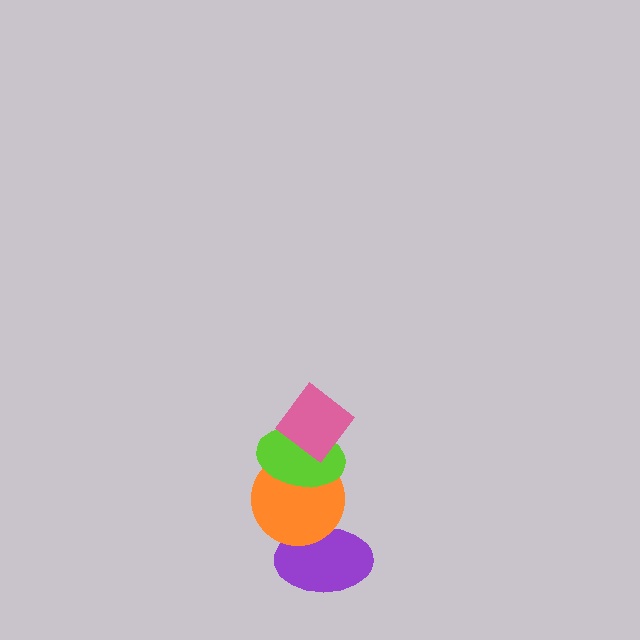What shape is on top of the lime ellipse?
The pink diamond is on top of the lime ellipse.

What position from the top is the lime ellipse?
The lime ellipse is 2nd from the top.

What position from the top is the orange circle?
The orange circle is 3rd from the top.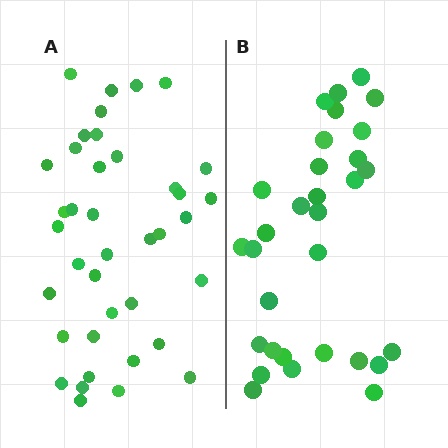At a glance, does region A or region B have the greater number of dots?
Region A (the left region) has more dots.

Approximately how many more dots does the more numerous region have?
Region A has roughly 8 or so more dots than region B.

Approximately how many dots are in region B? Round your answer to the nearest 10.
About 30 dots. (The exact count is 31, which rounds to 30.)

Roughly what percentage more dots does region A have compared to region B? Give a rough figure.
About 25% more.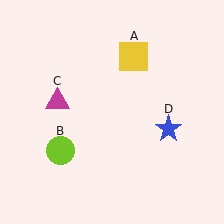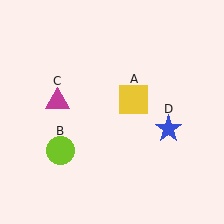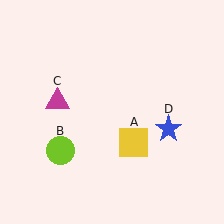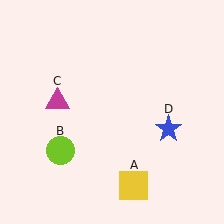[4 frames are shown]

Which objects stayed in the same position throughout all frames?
Lime circle (object B) and magenta triangle (object C) and blue star (object D) remained stationary.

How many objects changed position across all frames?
1 object changed position: yellow square (object A).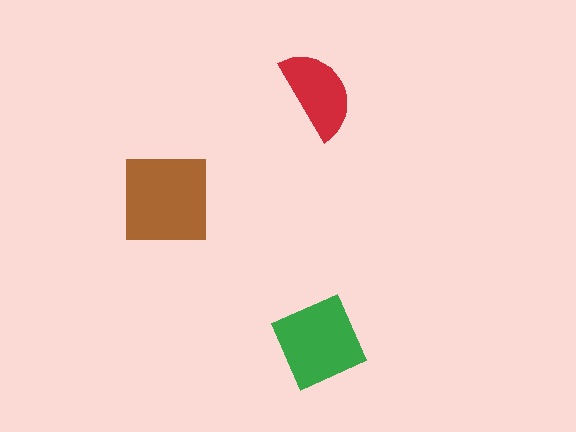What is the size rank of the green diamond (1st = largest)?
2nd.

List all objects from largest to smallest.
The brown square, the green diamond, the red semicircle.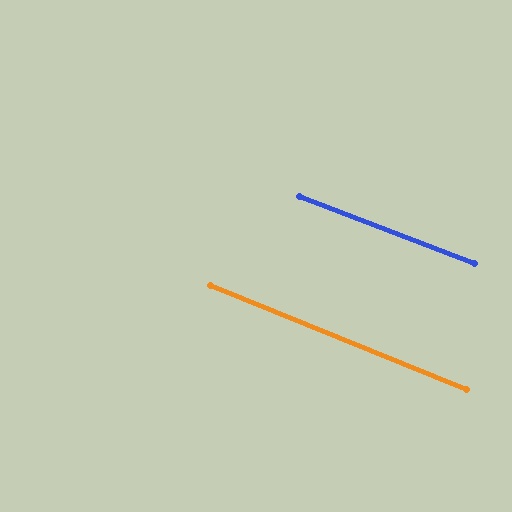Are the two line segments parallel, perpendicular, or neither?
Parallel — their directions differ by only 0.8°.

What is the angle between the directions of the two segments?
Approximately 1 degree.